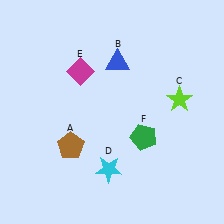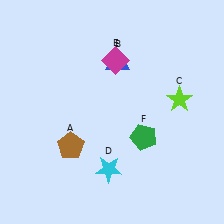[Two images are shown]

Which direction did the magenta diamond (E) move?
The magenta diamond (E) moved right.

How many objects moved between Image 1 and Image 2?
1 object moved between the two images.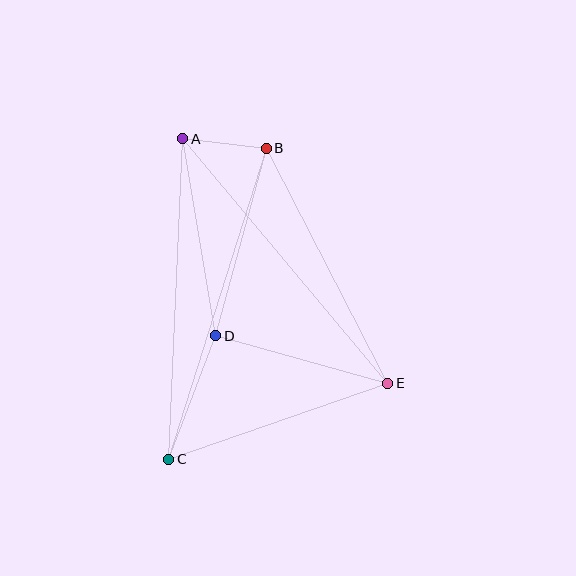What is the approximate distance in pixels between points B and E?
The distance between B and E is approximately 265 pixels.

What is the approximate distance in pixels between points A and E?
The distance between A and E is approximately 319 pixels.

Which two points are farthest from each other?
Points B and C are farthest from each other.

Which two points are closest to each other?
Points A and B are closest to each other.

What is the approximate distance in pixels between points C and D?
The distance between C and D is approximately 132 pixels.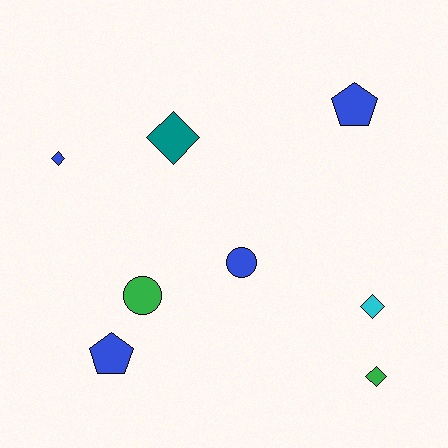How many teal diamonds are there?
There is 1 teal diamond.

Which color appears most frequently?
Blue, with 4 objects.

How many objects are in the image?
There are 8 objects.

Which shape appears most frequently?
Diamond, with 4 objects.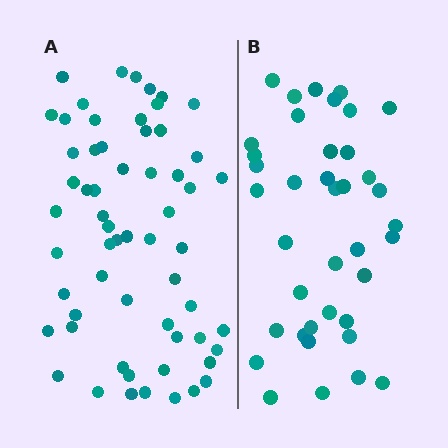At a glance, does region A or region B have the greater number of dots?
Region A (the left region) has more dots.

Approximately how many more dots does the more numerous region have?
Region A has approximately 20 more dots than region B.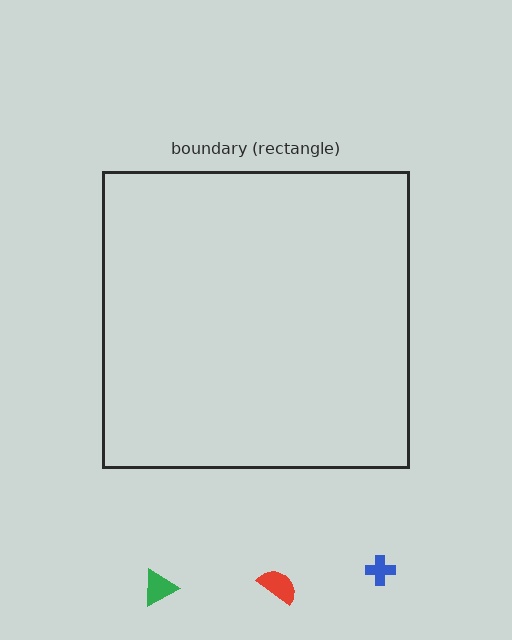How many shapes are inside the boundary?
0 inside, 3 outside.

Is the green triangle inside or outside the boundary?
Outside.